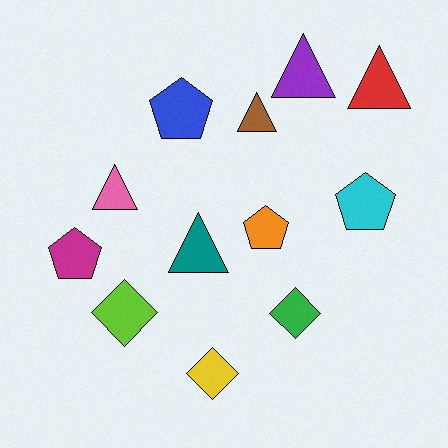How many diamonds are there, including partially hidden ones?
There are 3 diamonds.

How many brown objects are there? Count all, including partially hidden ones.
There is 1 brown object.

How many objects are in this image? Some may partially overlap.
There are 12 objects.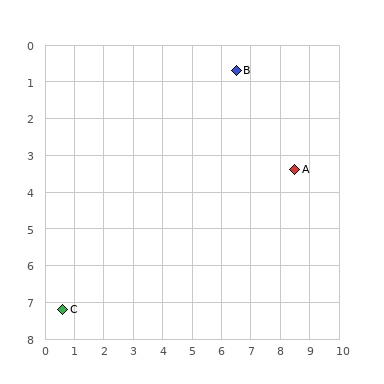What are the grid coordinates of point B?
Point B is at approximately (6.5, 0.7).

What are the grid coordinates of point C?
Point C is at approximately (0.6, 7.2).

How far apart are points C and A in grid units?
Points C and A are about 8.8 grid units apart.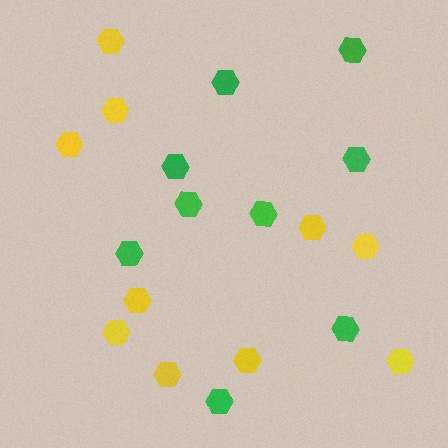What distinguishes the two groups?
There are 2 groups: one group of yellow hexagons (10) and one group of green hexagons (9).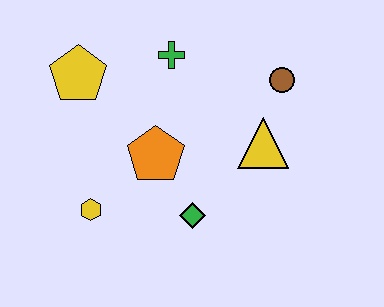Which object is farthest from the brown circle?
The yellow hexagon is farthest from the brown circle.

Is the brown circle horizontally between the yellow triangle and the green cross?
No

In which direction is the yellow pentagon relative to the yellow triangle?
The yellow pentagon is to the left of the yellow triangle.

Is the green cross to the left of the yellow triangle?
Yes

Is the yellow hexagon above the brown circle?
No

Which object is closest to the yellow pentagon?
The green cross is closest to the yellow pentagon.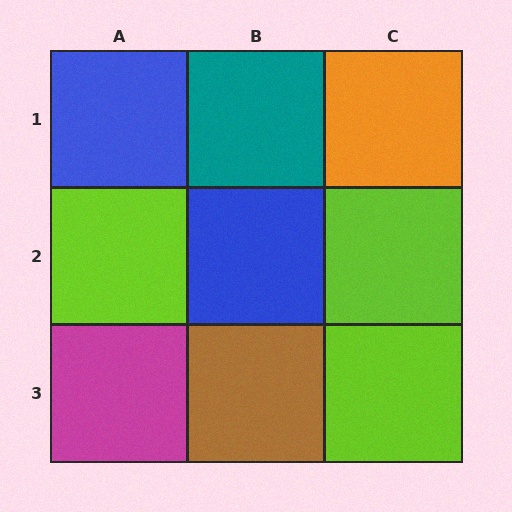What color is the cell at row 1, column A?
Blue.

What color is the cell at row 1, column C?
Orange.